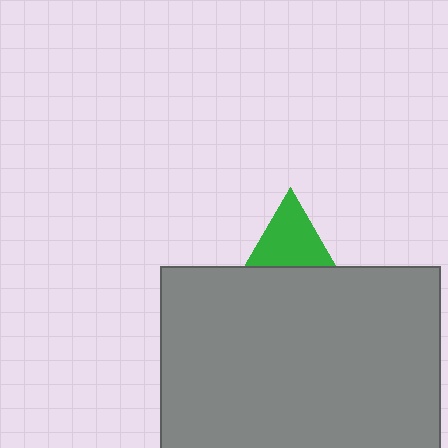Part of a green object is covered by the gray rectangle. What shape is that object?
It is a triangle.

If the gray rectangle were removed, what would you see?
You would see the complete green triangle.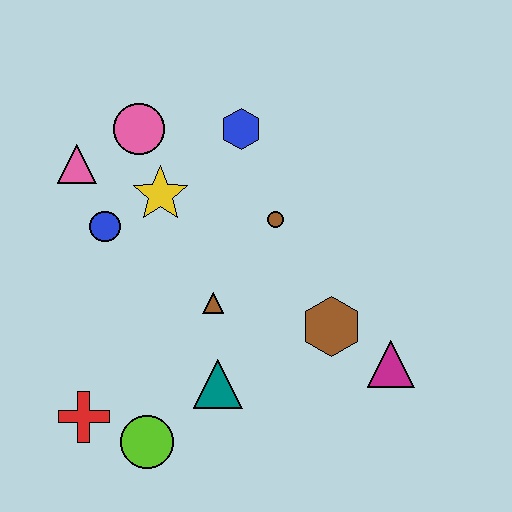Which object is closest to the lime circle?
The red cross is closest to the lime circle.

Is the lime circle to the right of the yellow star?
No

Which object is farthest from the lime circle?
The blue hexagon is farthest from the lime circle.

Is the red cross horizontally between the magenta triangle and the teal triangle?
No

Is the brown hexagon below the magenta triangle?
No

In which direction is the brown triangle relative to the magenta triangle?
The brown triangle is to the left of the magenta triangle.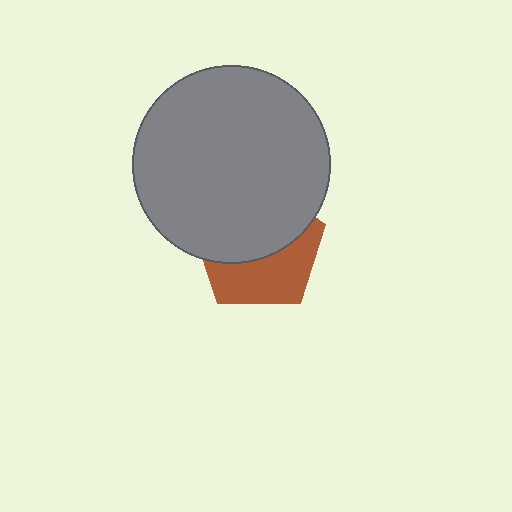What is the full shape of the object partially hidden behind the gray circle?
The partially hidden object is a brown pentagon.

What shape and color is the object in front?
The object in front is a gray circle.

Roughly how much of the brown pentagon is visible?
A small part of it is visible (roughly 44%).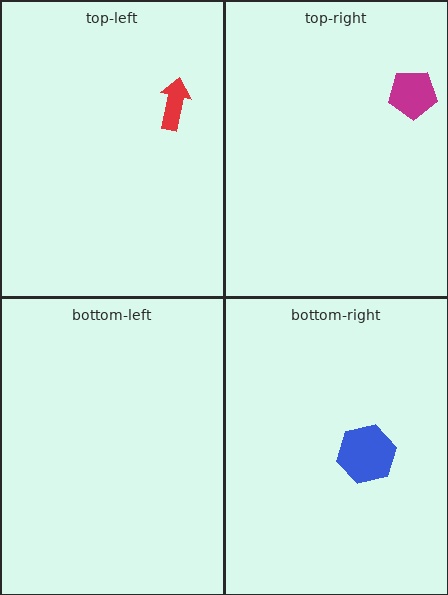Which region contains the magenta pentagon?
The top-right region.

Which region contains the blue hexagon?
The bottom-right region.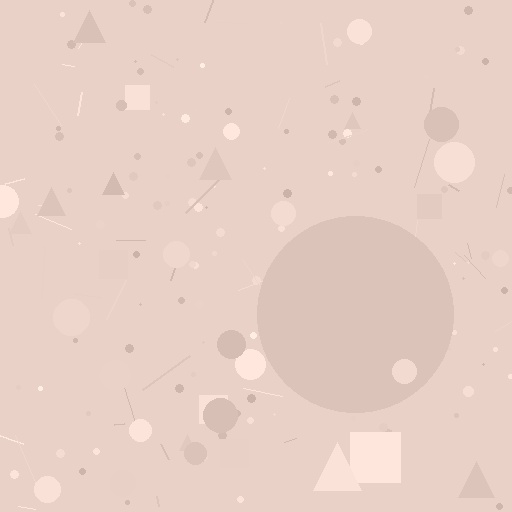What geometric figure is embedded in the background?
A circle is embedded in the background.